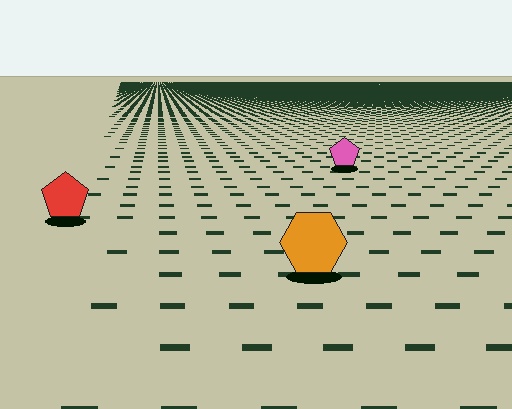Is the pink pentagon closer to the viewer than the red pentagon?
No. The red pentagon is closer — you can tell from the texture gradient: the ground texture is coarser near it.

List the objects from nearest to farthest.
From nearest to farthest: the orange hexagon, the red pentagon, the pink pentagon.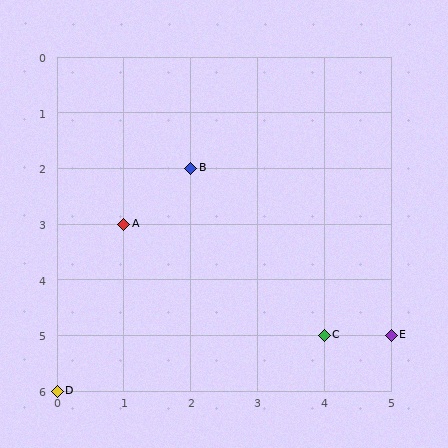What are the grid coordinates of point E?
Point E is at grid coordinates (5, 5).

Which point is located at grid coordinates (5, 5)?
Point E is at (5, 5).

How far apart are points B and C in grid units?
Points B and C are 2 columns and 3 rows apart (about 3.6 grid units diagonally).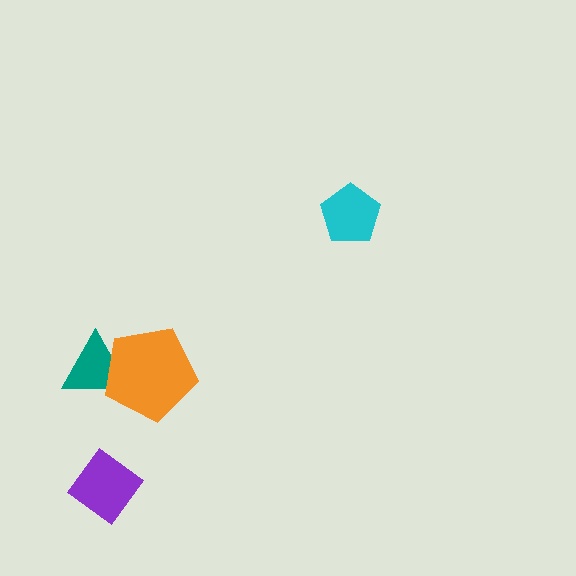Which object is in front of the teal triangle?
The orange pentagon is in front of the teal triangle.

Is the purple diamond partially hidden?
No, no other shape covers it.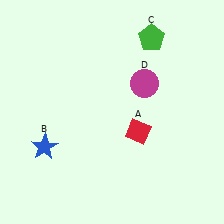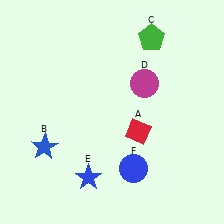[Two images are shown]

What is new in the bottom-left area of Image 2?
A blue star (E) was added in the bottom-left area of Image 2.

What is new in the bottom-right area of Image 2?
A blue circle (F) was added in the bottom-right area of Image 2.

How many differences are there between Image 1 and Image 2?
There are 2 differences between the two images.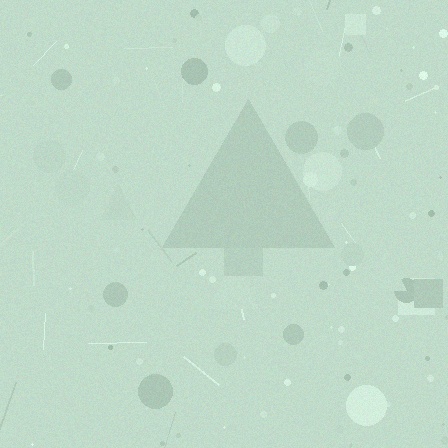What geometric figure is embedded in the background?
A triangle is embedded in the background.